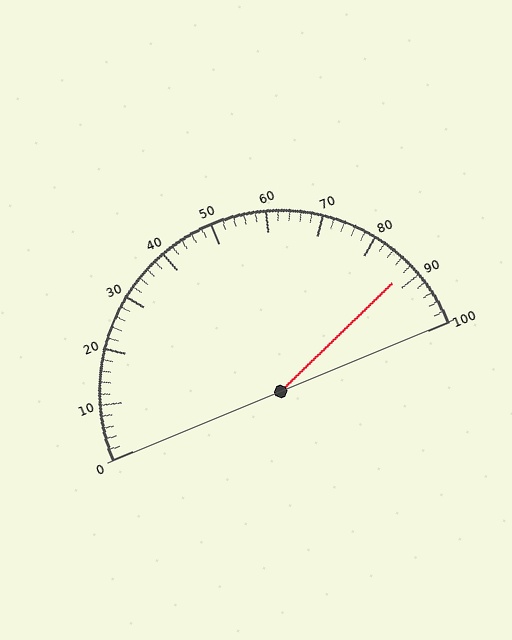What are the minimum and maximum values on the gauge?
The gauge ranges from 0 to 100.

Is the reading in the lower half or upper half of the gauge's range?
The reading is in the upper half of the range (0 to 100).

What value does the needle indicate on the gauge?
The needle indicates approximately 88.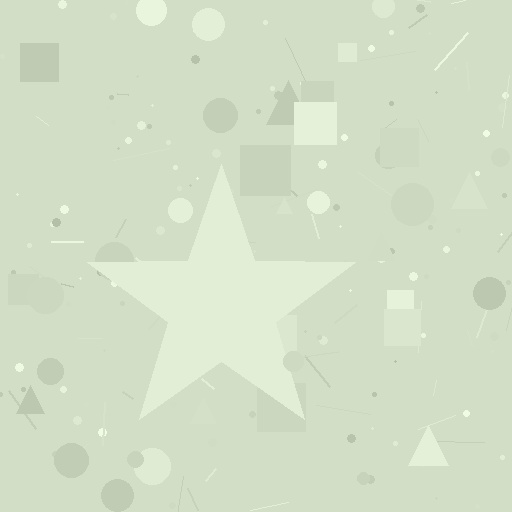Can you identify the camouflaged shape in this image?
The camouflaged shape is a star.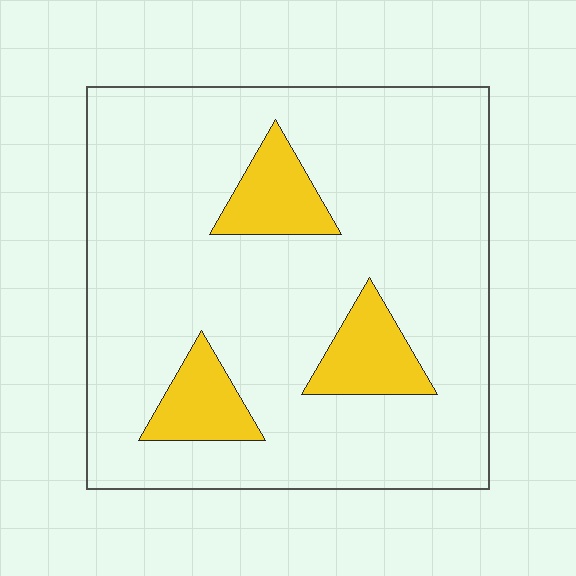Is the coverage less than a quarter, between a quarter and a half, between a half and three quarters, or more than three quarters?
Less than a quarter.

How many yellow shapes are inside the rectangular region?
3.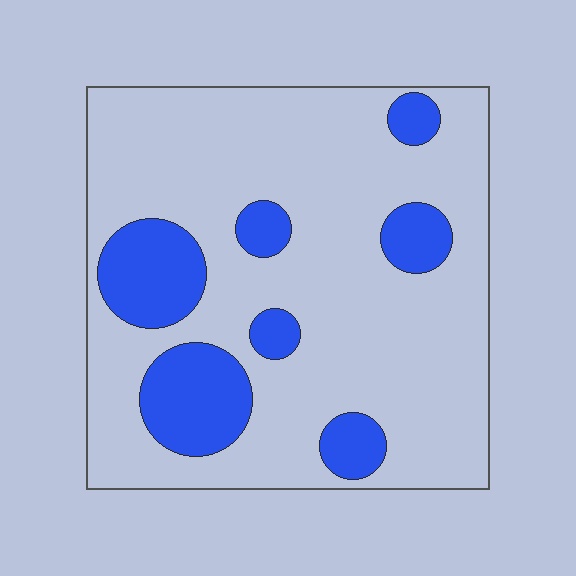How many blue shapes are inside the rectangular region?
7.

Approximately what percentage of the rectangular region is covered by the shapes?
Approximately 20%.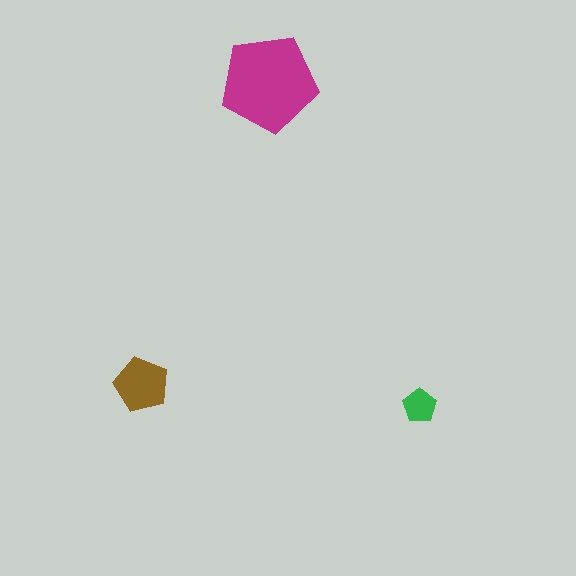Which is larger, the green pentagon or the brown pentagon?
The brown one.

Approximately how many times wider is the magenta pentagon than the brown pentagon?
About 2 times wider.